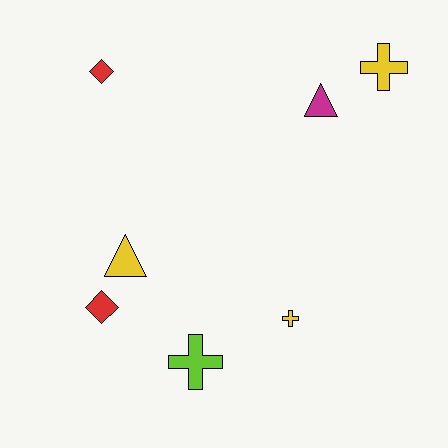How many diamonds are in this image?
There are 2 diamonds.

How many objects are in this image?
There are 7 objects.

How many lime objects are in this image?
There is 1 lime object.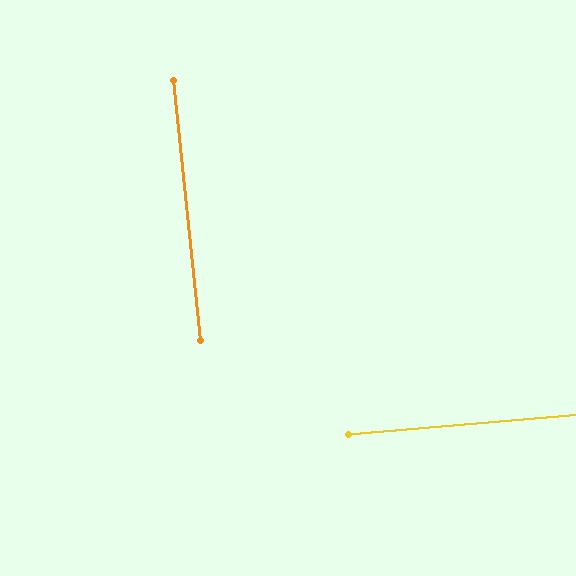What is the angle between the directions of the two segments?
Approximately 89 degrees.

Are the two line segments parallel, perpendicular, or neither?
Perpendicular — they meet at approximately 89°.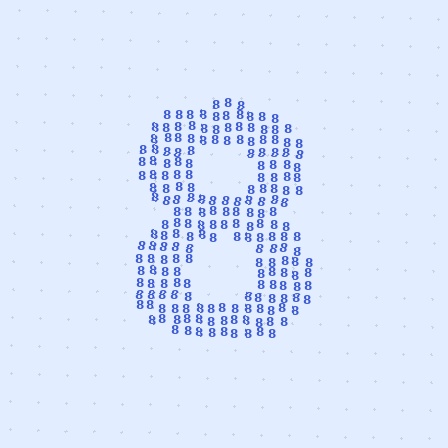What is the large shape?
The large shape is the digit 8.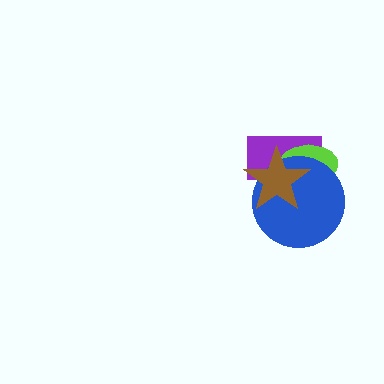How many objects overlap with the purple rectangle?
3 objects overlap with the purple rectangle.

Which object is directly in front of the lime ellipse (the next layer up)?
The blue circle is directly in front of the lime ellipse.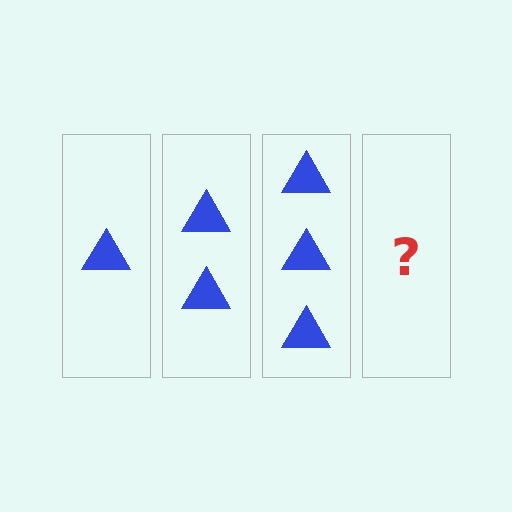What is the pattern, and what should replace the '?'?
The pattern is that each step adds one more triangle. The '?' should be 4 triangles.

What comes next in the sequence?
The next element should be 4 triangles.